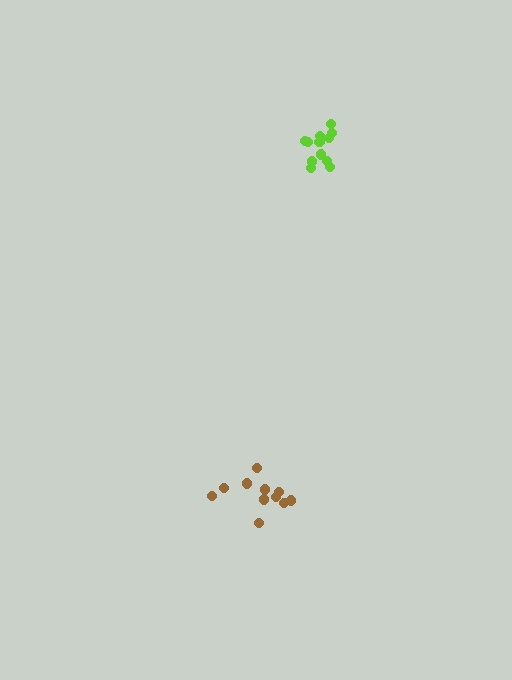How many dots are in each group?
Group 1: 12 dots, Group 2: 11 dots (23 total).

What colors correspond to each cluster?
The clusters are colored: lime, brown.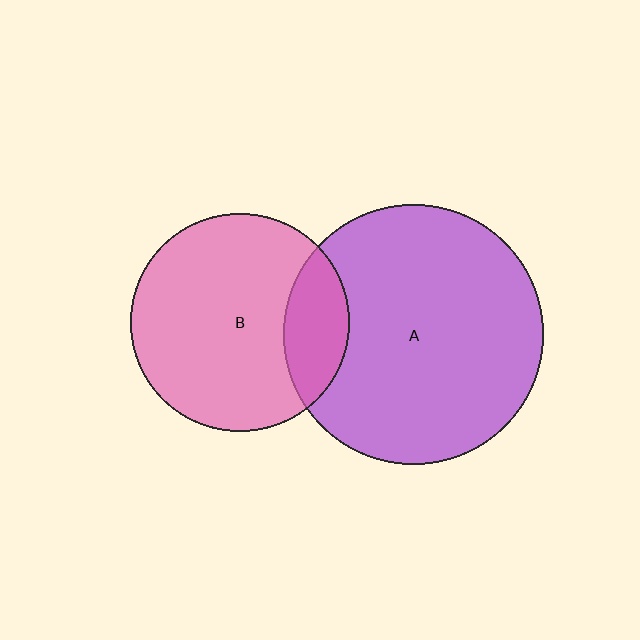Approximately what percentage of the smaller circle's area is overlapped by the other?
Approximately 20%.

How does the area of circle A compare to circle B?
Approximately 1.4 times.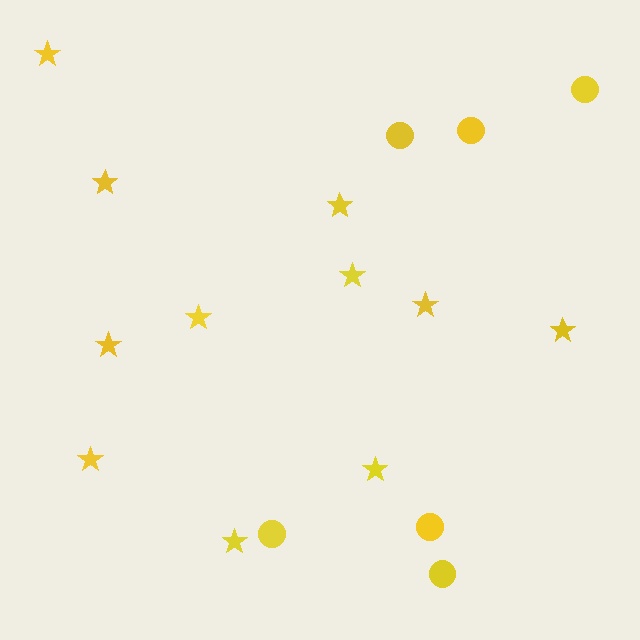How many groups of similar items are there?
There are 2 groups: one group of stars (11) and one group of circles (6).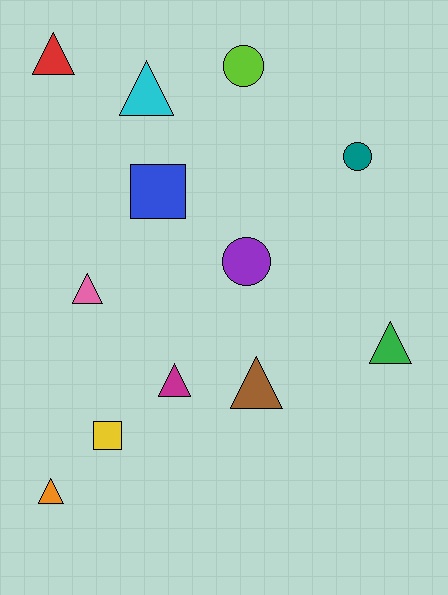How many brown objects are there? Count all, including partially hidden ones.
There is 1 brown object.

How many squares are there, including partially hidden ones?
There are 2 squares.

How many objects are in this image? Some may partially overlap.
There are 12 objects.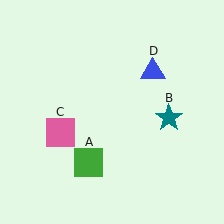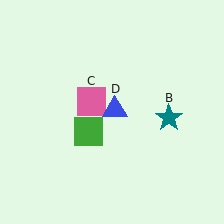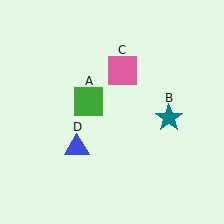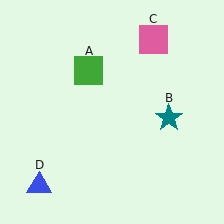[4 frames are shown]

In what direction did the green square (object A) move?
The green square (object A) moved up.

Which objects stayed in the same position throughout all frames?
Teal star (object B) remained stationary.